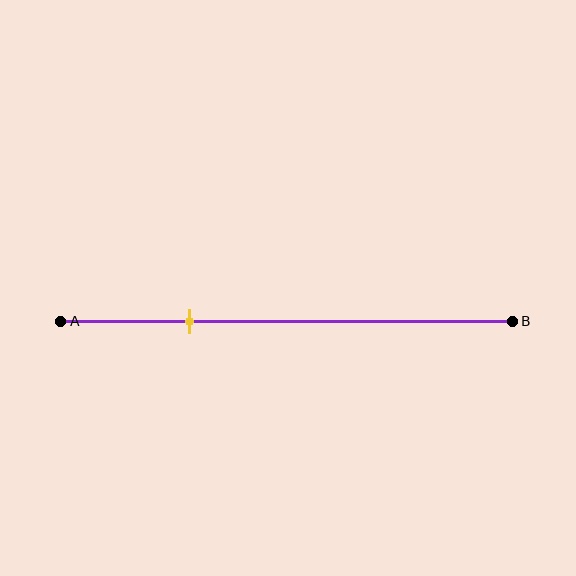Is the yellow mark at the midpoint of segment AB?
No, the mark is at about 30% from A, not at the 50% midpoint.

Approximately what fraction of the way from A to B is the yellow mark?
The yellow mark is approximately 30% of the way from A to B.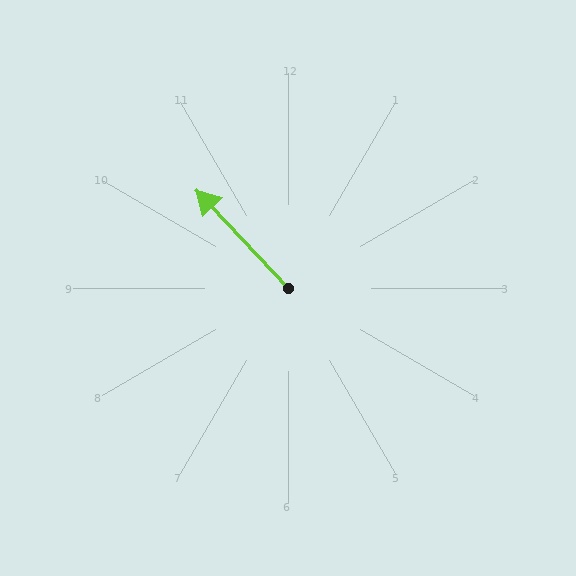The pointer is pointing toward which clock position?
Roughly 11 o'clock.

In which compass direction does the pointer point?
Northwest.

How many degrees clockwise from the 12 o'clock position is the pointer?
Approximately 317 degrees.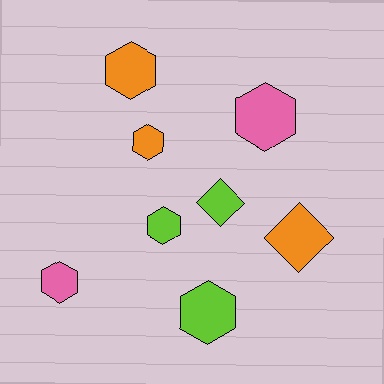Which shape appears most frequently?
Hexagon, with 6 objects.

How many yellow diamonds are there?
There are no yellow diamonds.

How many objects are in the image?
There are 8 objects.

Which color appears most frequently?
Orange, with 3 objects.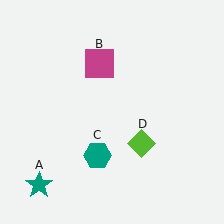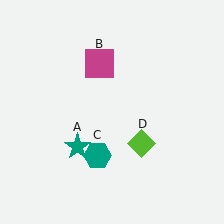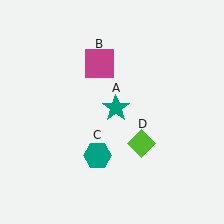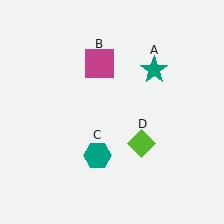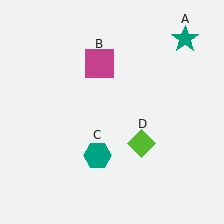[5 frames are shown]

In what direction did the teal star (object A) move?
The teal star (object A) moved up and to the right.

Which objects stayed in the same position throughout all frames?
Magenta square (object B) and teal hexagon (object C) and lime diamond (object D) remained stationary.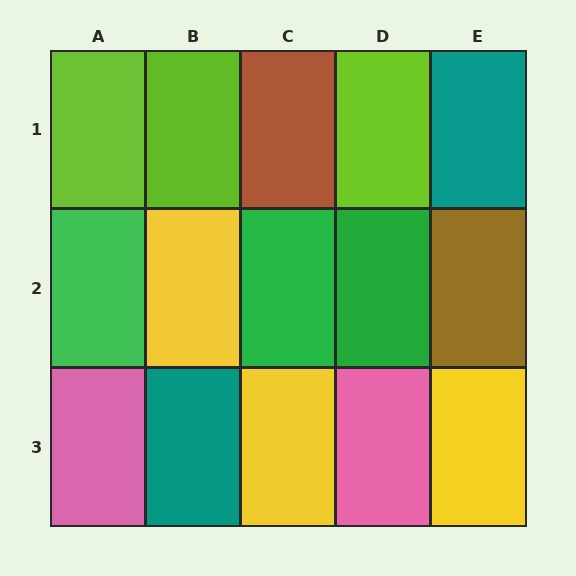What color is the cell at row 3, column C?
Yellow.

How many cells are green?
3 cells are green.